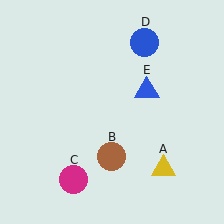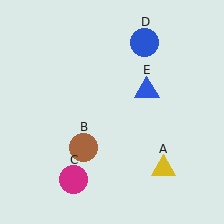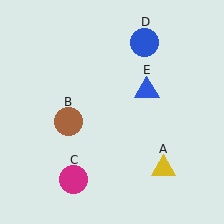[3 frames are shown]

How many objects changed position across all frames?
1 object changed position: brown circle (object B).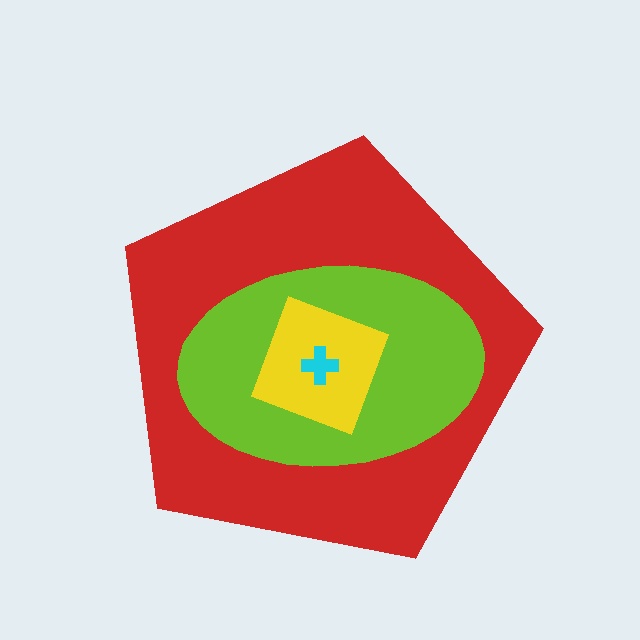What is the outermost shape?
The red pentagon.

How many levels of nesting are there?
4.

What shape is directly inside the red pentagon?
The lime ellipse.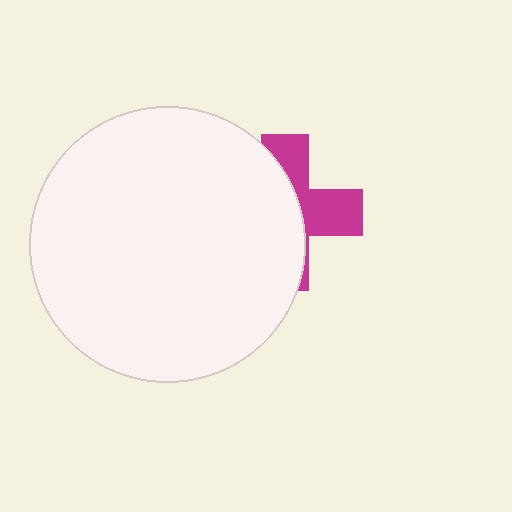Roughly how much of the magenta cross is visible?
A small part of it is visible (roughly 39%).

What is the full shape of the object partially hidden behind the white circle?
The partially hidden object is a magenta cross.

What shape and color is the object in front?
The object in front is a white circle.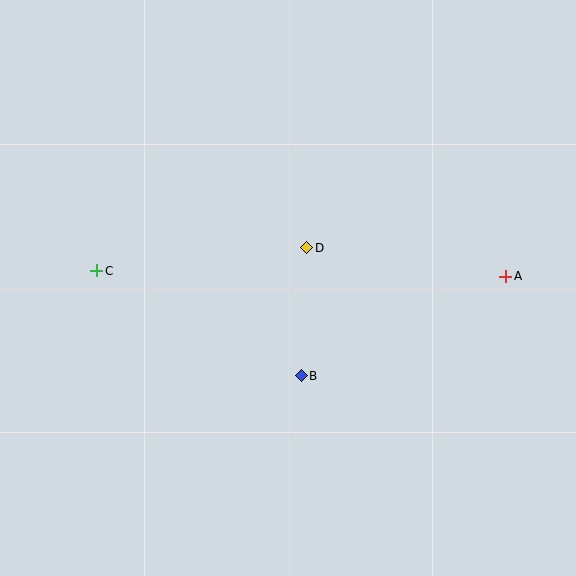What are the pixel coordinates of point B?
Point B is at (301, 376).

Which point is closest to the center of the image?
Point D at (307, 248) is closest to the center.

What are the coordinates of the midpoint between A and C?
The midpoint between A and C is at (301, 273).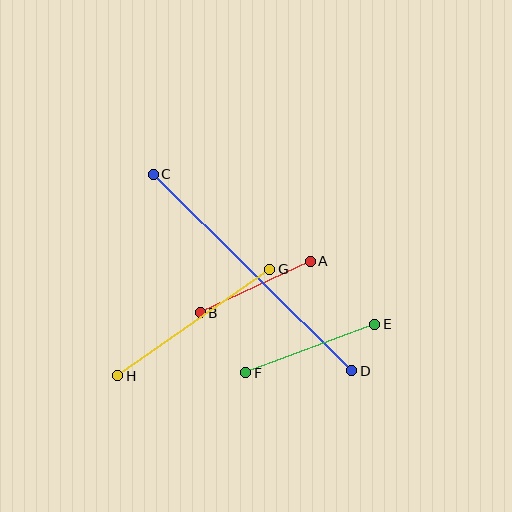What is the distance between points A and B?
The distance is approximately 121 pixels.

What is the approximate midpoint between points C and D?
The midpoint is at approximately (253, 273) pixels.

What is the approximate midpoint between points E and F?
The midpoint is at approximately (310, 348) pixels.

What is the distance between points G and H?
The distance is approximately 186 pixels.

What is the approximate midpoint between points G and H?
The midpoint is at approximately (194, 323) pixels.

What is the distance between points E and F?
The distance is approximately 138 pixels.